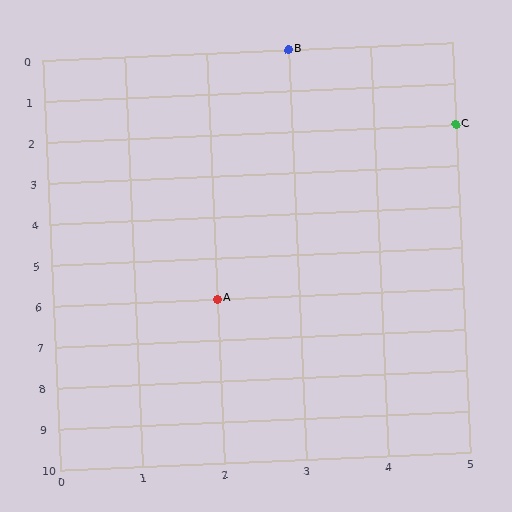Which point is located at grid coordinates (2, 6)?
Point A is at (2, 6).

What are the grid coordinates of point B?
Point B is at grid coordinates (3, 0).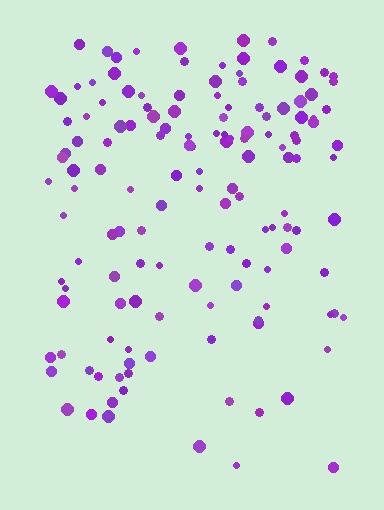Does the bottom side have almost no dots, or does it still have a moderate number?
Still a moderate number, just noticeably fewer than the top.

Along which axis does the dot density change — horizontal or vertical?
Vertical.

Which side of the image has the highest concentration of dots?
The top.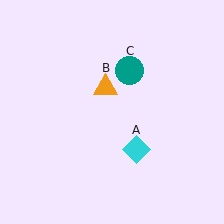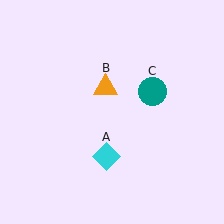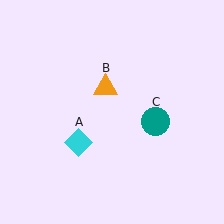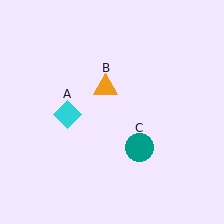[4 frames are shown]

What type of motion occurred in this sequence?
The cyan diamond (object A), teal circle (object C) rotated clockwise around the center of the scene.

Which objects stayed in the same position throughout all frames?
Orange triangle (object B) remained stationary.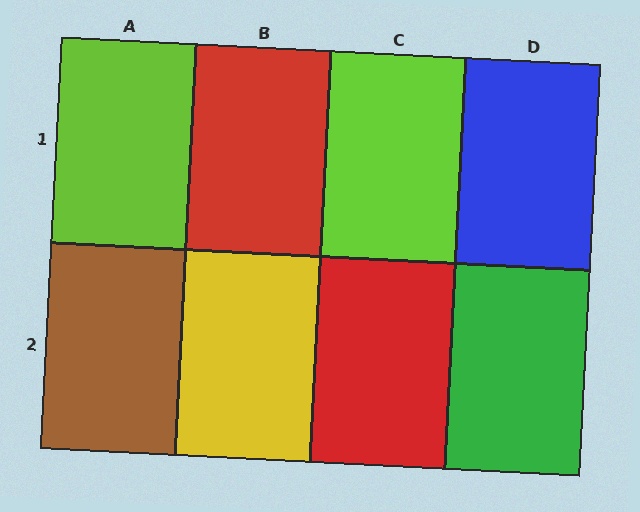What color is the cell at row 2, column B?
Yellow.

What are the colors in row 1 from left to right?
Lime, red, lime, blue.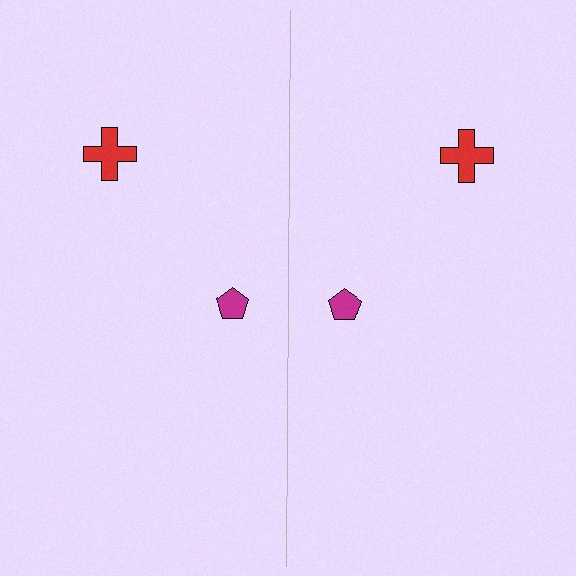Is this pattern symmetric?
Yes, this pattern has bilateral (reflection) symmetry.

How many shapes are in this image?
There are 4 shapes in this image.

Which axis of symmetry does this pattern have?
The pattern has a vertical axis of symmetry running through the center of the image.